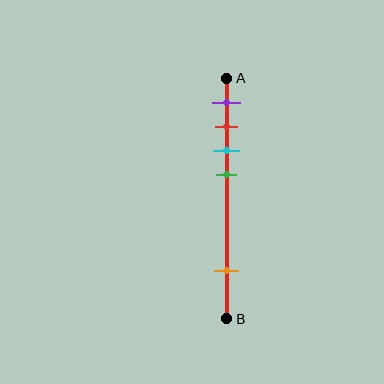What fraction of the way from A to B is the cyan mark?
The cyan mark is approximately 30% (0.3) of the way from A to B.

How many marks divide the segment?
There are 5 marks dividing the segment.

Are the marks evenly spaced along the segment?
No, the marks are not evenly spaced.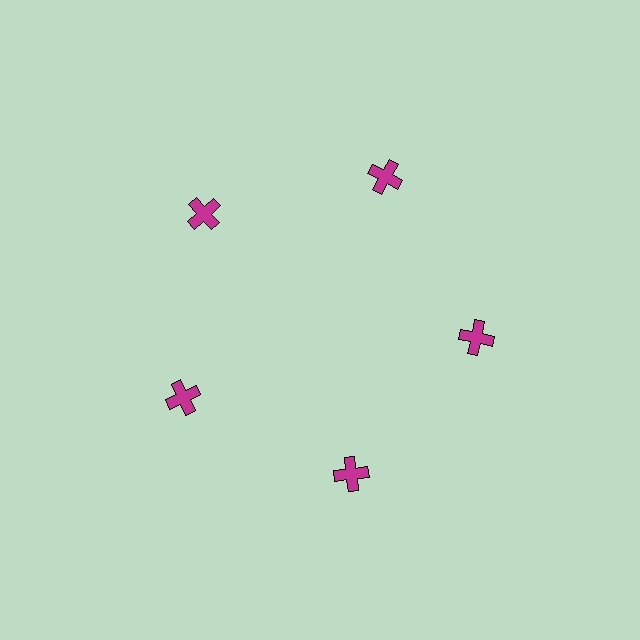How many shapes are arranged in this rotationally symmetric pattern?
There are 5 shapes, arranged in 5 groups of 1.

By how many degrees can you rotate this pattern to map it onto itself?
The pattern maps onto itself every 72 degrees of rotation.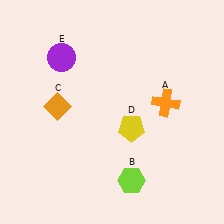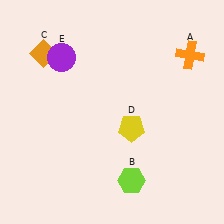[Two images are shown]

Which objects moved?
The objects that moved are: the orange cross (A), the orange diamond (C).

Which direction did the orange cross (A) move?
The orange cross (A) moved up.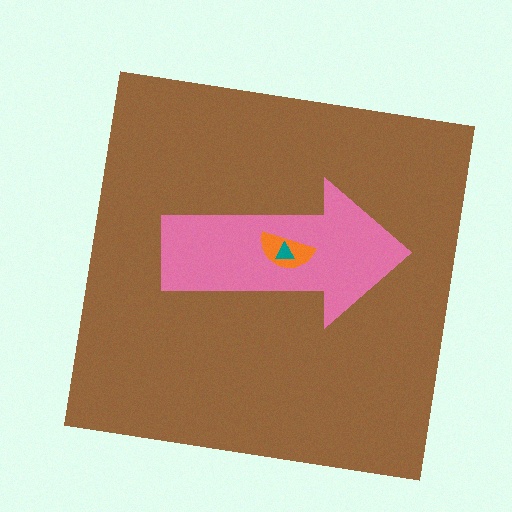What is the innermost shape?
The teal triangle.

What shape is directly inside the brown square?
The pink arrow.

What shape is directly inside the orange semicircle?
The teal triangle.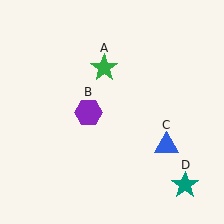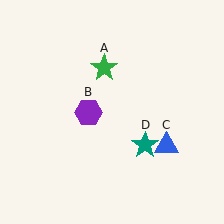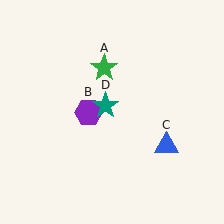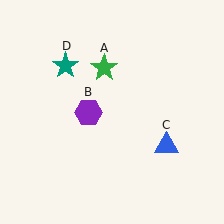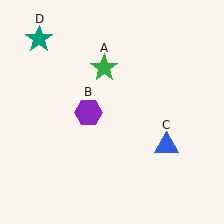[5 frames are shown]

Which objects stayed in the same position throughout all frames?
Green star (object A) and purple hexagon (object B) and blue triangle (object C) remained stationary.